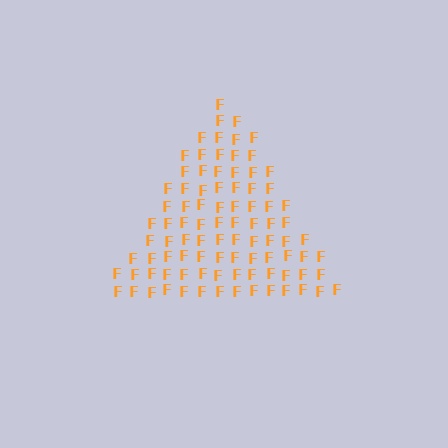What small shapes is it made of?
It is made of small letter F's.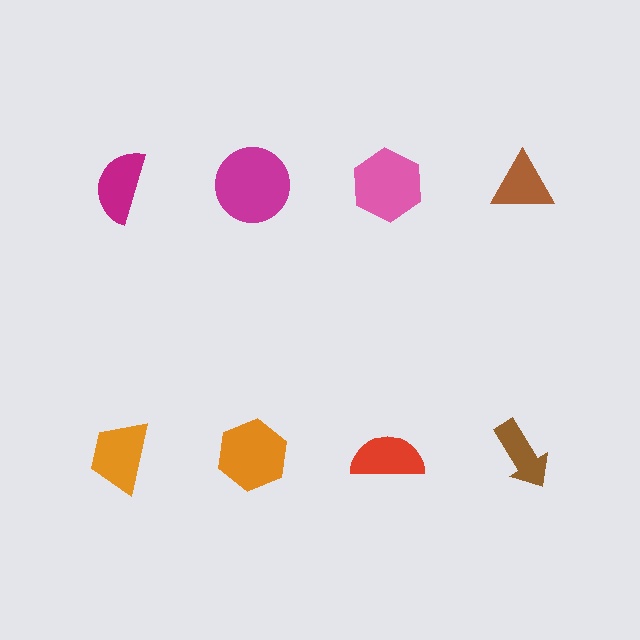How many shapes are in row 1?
4 shapes.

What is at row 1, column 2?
A magenta circle.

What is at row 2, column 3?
A red semicircle.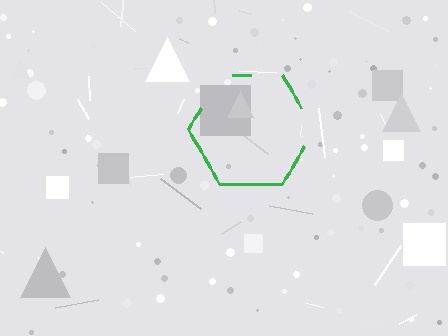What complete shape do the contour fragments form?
The contour fragments form a hexagon.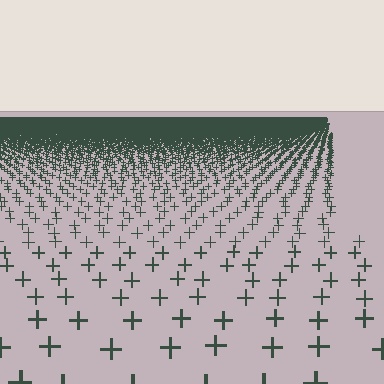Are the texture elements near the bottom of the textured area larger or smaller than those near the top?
Larger. Near the bottom, elements are closer to the viewer and appear at a bigger on-screen size.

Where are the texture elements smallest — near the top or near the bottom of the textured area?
Near the top.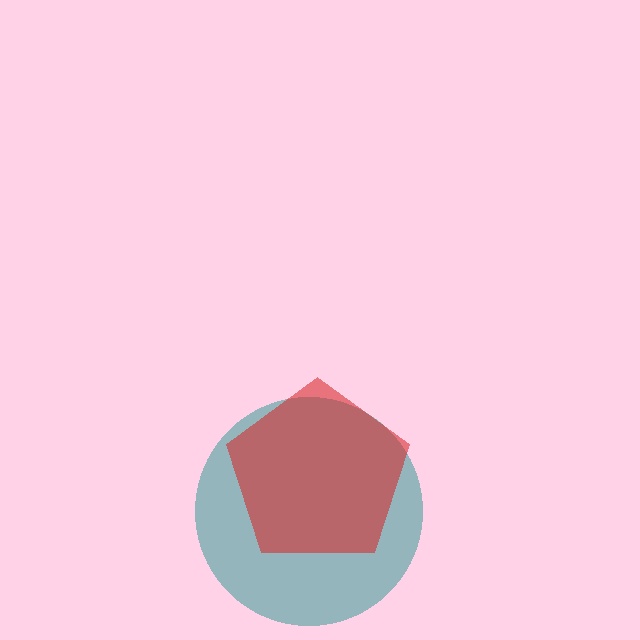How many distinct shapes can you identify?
There are 2 distinct shapes: a teal circle, a red pentagon.